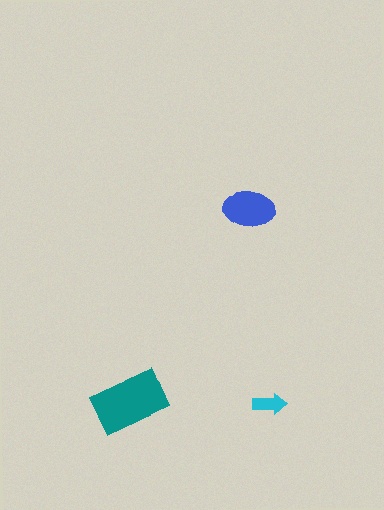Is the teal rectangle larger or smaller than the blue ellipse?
Larger.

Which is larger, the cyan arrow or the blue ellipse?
The blue ellipse.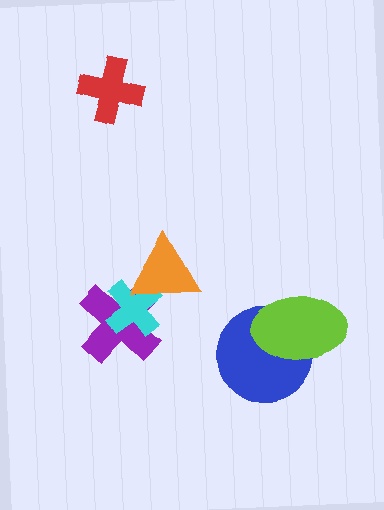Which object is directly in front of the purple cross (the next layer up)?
The cyan cross is directly in front of the purple cross.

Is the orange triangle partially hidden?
No, no other shape covers it.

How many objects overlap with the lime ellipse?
1 object overlaps with the lime ellipse.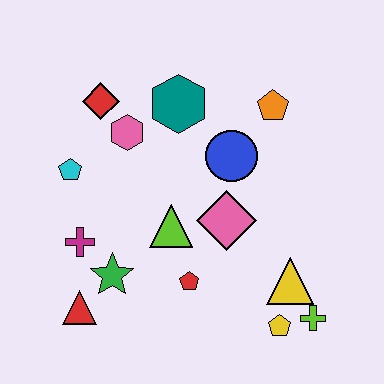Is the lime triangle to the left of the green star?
No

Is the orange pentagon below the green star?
No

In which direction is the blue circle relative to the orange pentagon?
The blue circle is below the orange pentagon.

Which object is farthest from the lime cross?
The red diamond is farthest from the lime cross.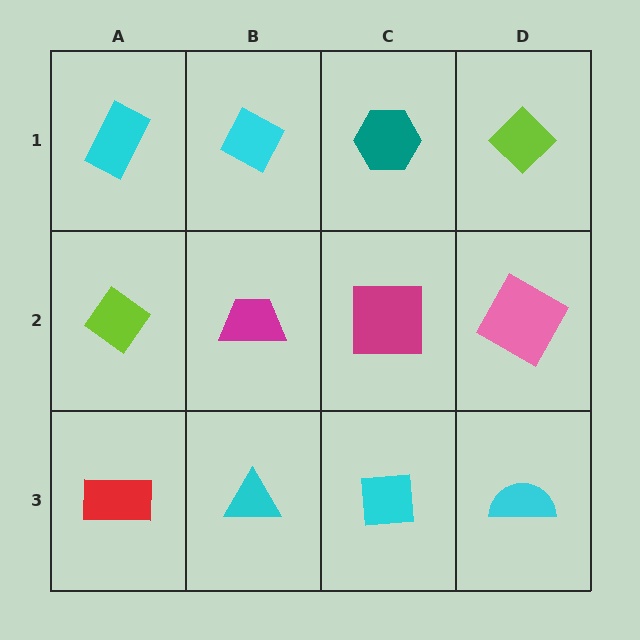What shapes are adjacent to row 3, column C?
A magenta square (row 2, column C), a cyan triangle (row 3, column B), a cyan semicircle (row 3, column D).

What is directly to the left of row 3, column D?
A cyan square.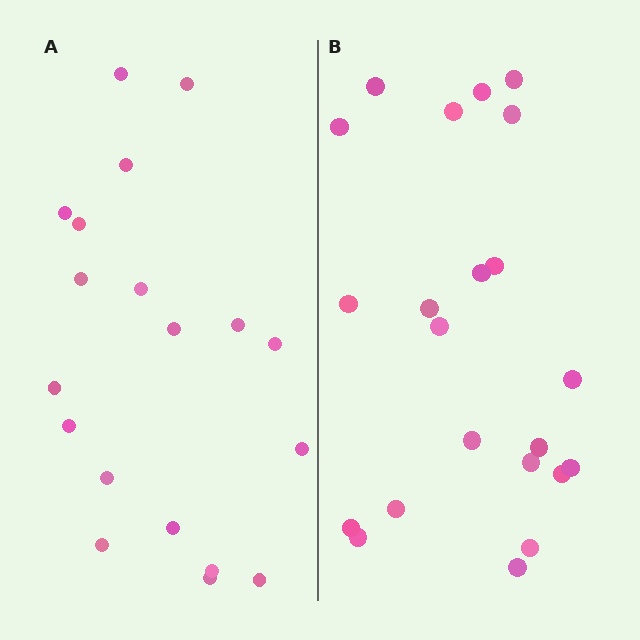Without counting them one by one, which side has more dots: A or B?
Region B (the right region) has more dots.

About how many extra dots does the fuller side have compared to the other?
Region B has just a few more — roughly 2 or 3 more dots than region A.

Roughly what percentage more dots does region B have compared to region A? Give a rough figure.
About 15% more.